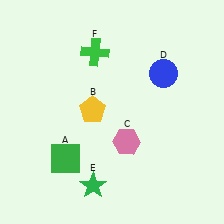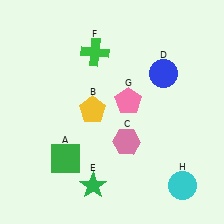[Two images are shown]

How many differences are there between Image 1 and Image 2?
There are 2 differences between the two images.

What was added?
A pink pentagon (G), a cyan circle (H) were added in Image 2.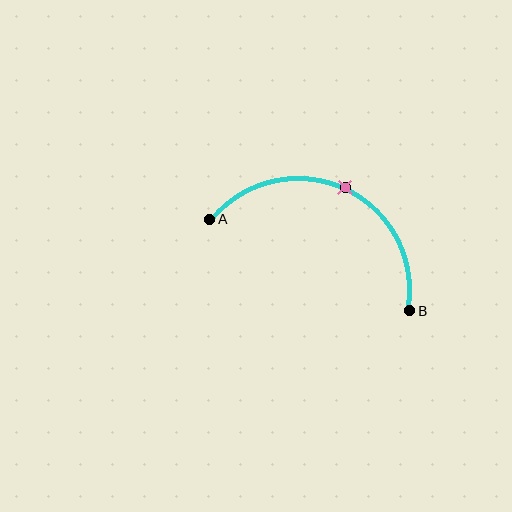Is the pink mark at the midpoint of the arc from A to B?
Yes. The pink mark lies on the arc at equal arc-length from both A and B — it is the arc midpoint.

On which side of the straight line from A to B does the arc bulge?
The arc bulges above the straight line connecting A and B.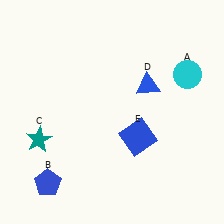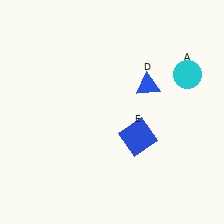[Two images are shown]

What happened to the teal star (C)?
The teal star (C) was removed in Image 2. It was in the bottom-left area of Image 1.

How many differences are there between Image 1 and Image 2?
There are 2 differences between the two images.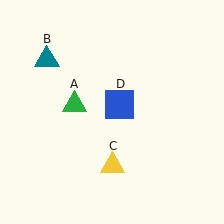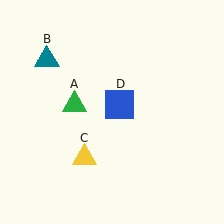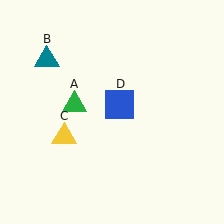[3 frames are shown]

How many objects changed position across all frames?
1 object changed position: yellow triangle (object C).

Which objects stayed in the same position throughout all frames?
Green triangle (object A) and teal triangle (object B) and blue square (object D) remained stationary.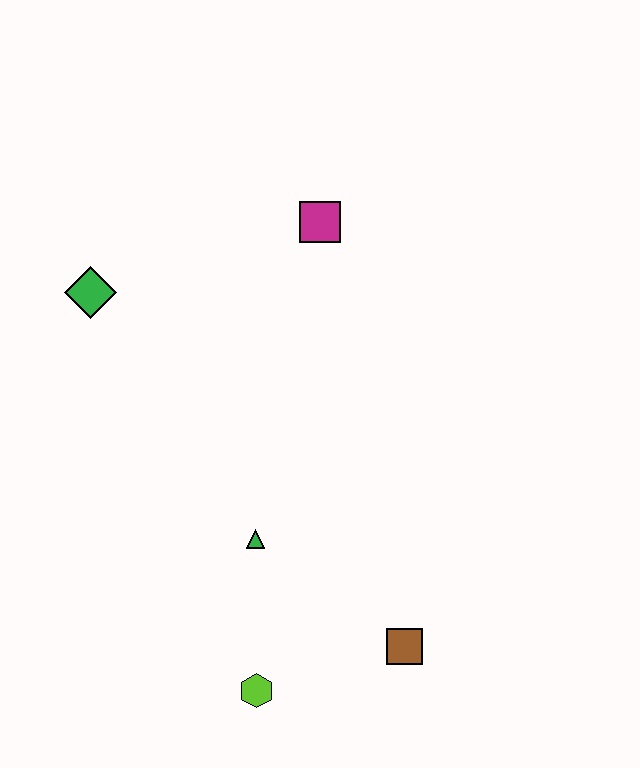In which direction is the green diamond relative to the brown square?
The green diamond is above the brown square.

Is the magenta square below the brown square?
No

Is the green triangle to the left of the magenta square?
Yes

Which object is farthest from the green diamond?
The brown square is farthest from the green diamond.